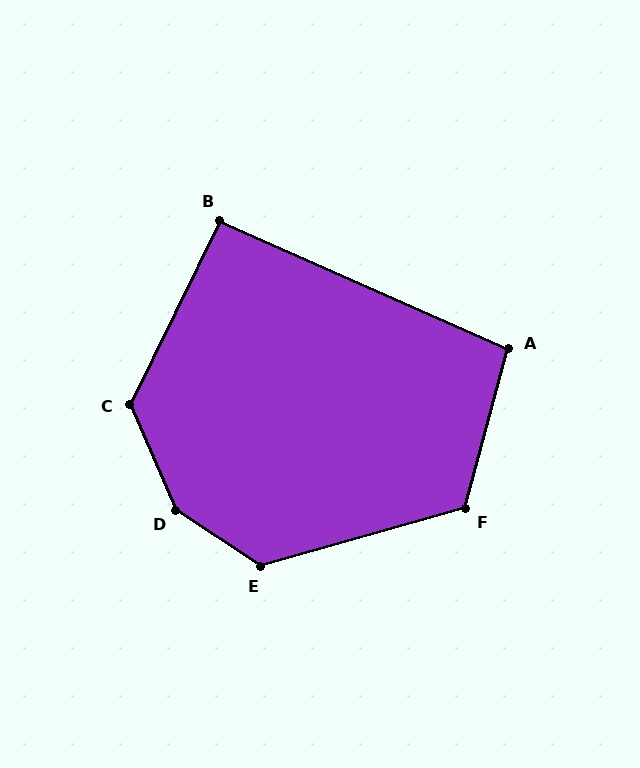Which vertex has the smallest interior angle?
B, at approximately 92 degrees.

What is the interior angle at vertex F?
Approximately 121 degrees (obtuse).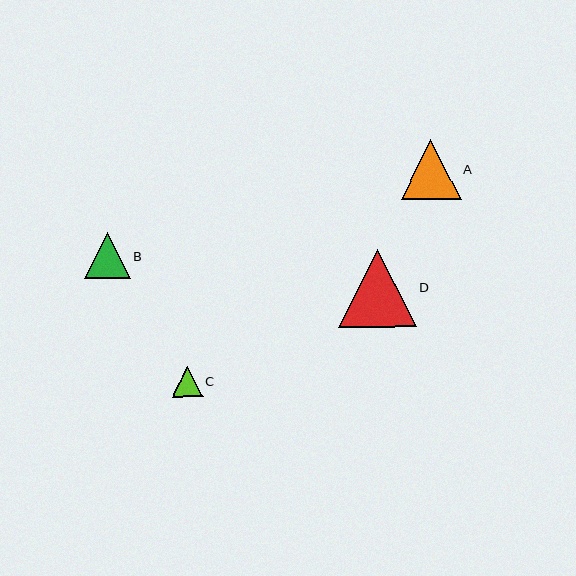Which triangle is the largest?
Triangle D is the largest with a size of approximately 78 pixels.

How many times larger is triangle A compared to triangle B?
Triangle A is approximately 1.3 times the size of triangle B.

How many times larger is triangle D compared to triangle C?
Triangle D is approximately 2.6 times the size of triangle C.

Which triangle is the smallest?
Triangle C is the smallest with a size of approximately 30 pixels.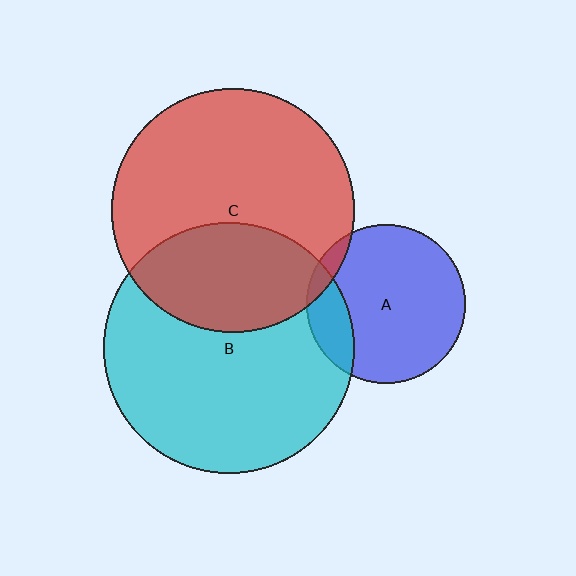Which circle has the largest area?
Circle B (cyan).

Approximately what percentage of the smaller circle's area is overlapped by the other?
Approximately 35%.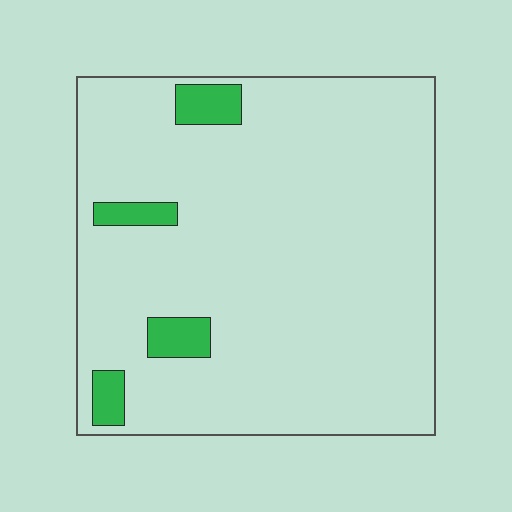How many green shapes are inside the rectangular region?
4.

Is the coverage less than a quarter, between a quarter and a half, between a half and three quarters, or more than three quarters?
Less than a quarter.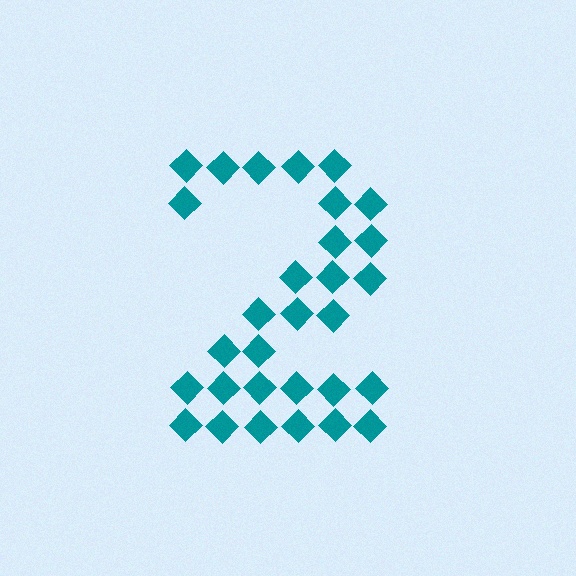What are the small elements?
The small elements are diamonds.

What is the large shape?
The large shape is the digit 2.